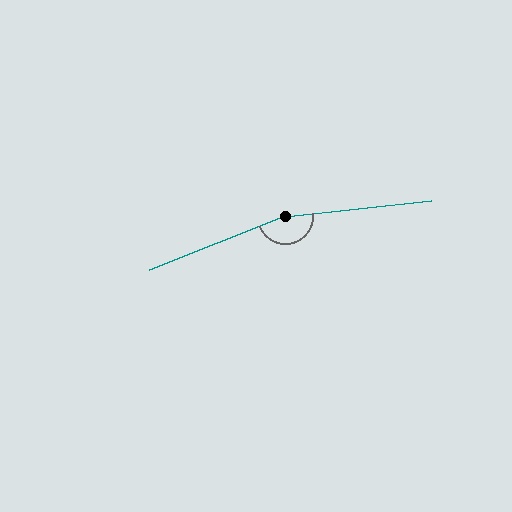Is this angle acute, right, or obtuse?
It is obtuse.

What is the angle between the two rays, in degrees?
Approximately 165 degrees.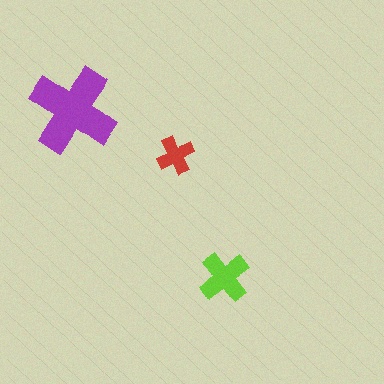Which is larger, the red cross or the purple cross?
The purple one.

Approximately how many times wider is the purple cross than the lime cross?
About 1.5 times wider.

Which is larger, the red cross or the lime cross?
The lime one.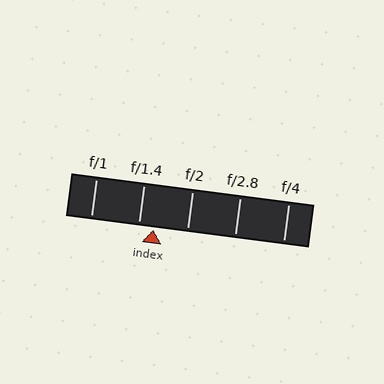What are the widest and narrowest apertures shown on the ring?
The widest aperture shown is f/1 and the narrowest is f/4.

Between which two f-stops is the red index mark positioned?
The index mark is between f/1.4 and f/2.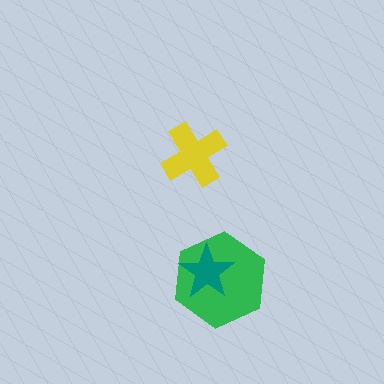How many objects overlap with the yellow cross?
0 objects overlap with the yellow cross.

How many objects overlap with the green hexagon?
1 object overlaps with the green hexagon.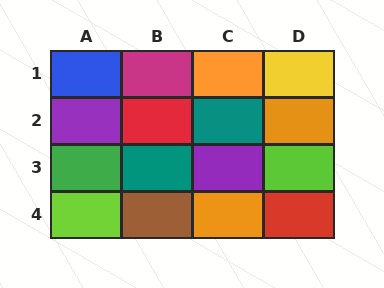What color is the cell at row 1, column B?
Magenta.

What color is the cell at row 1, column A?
Blue.